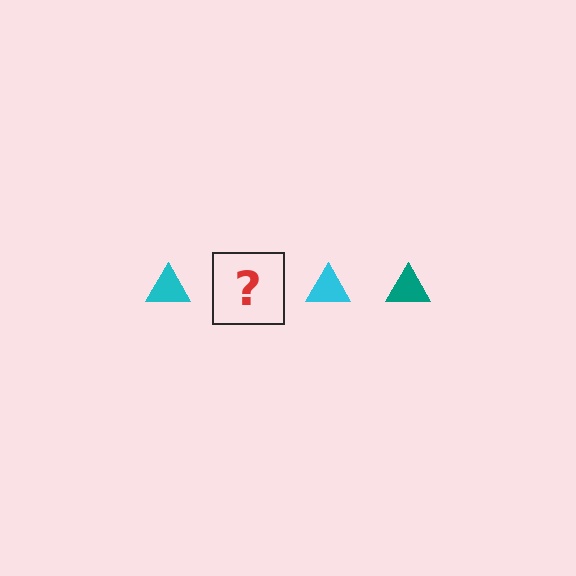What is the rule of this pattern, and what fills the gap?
The rule is that the pattern cycles through cyan, teal triangles. The gap should be filled with a teal triangle.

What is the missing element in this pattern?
The missing element is a teal triangle.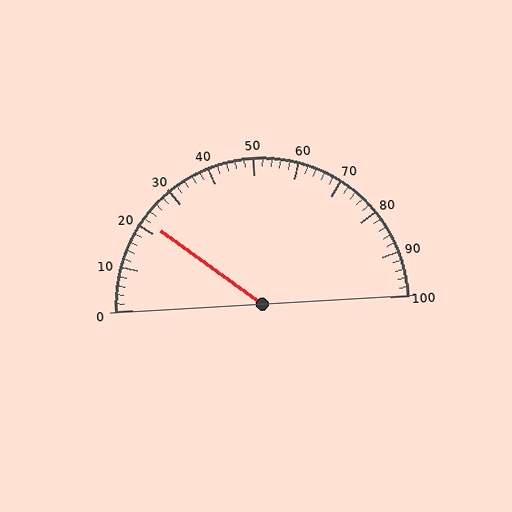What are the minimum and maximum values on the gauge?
The gauge ranges from 0 to 100.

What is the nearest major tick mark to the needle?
The nearest major tick mark is 20.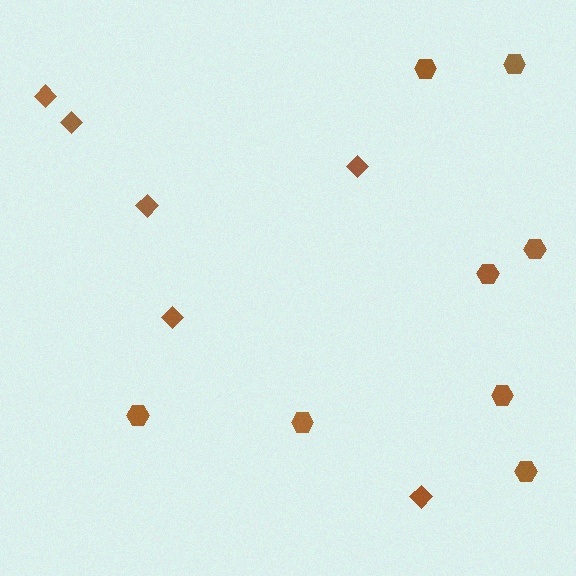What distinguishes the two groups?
There are 2 groups: one group of hexagons (8) and one group of diamonds (6).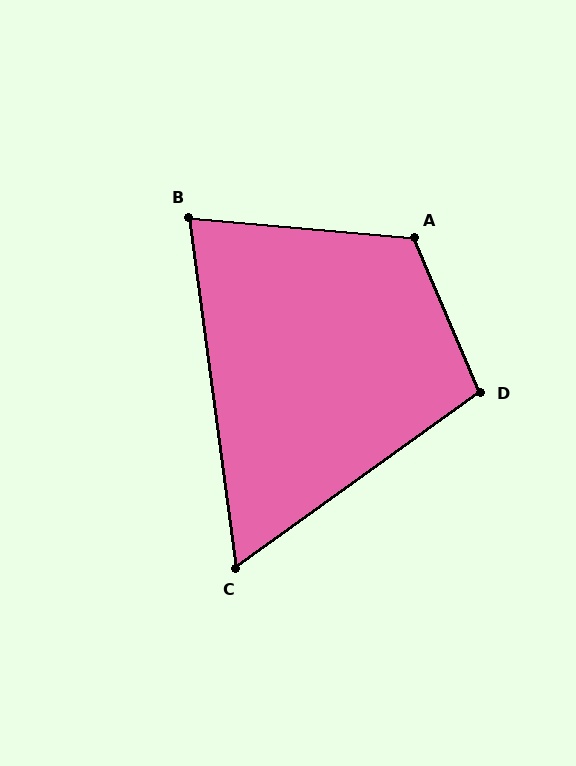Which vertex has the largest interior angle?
A, at approximately 118 degrees.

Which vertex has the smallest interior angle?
C, at approximately 62 degrees.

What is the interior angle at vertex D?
Approximately 103 degrees (obtuse).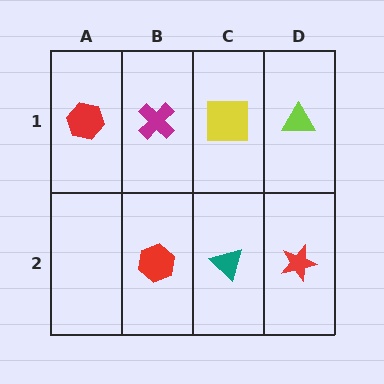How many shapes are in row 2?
3 shapes.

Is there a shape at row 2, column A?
No, that cell is empty.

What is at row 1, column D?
A lime triangle.